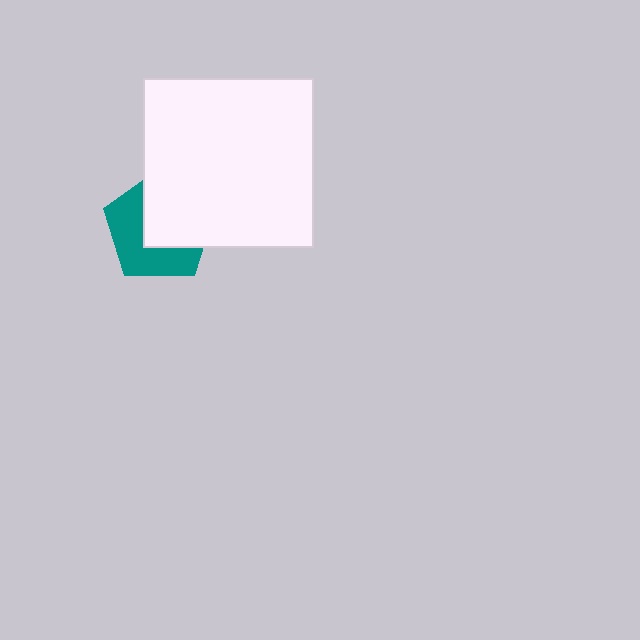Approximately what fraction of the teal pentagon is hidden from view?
Roughly 51% of the teal pentagon is hidden behind the white square.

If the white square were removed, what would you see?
You would see the complete teal pentagon.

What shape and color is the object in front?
The object in front is a white square.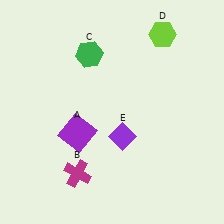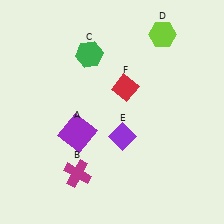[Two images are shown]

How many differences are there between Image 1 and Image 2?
There is 1 difference between the two images.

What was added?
A red diamond (F) was added in Image 2.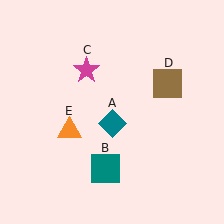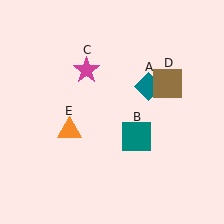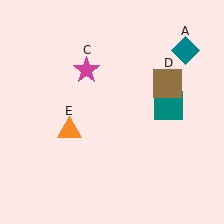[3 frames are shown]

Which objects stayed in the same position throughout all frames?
Magenta star (object C) and brown square (object D) and orange triangle (object E) remained stationary.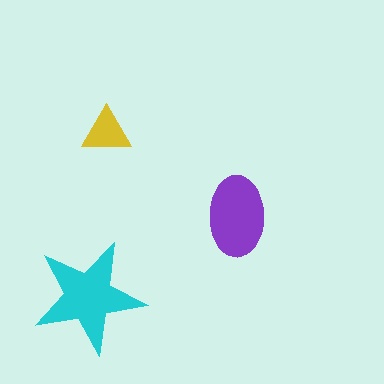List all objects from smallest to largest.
The yellow triangle, the purple ellipse, the cyan star.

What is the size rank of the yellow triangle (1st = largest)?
3rd.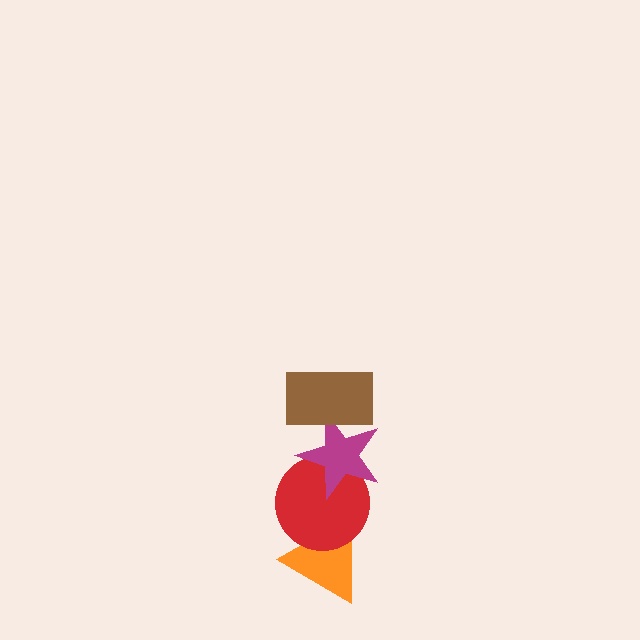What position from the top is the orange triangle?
The orange triangle is 4th from the top.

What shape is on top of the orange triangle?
The red circle is on top of the orange triangle.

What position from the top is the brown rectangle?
The brown rectangle is 1st from the top.